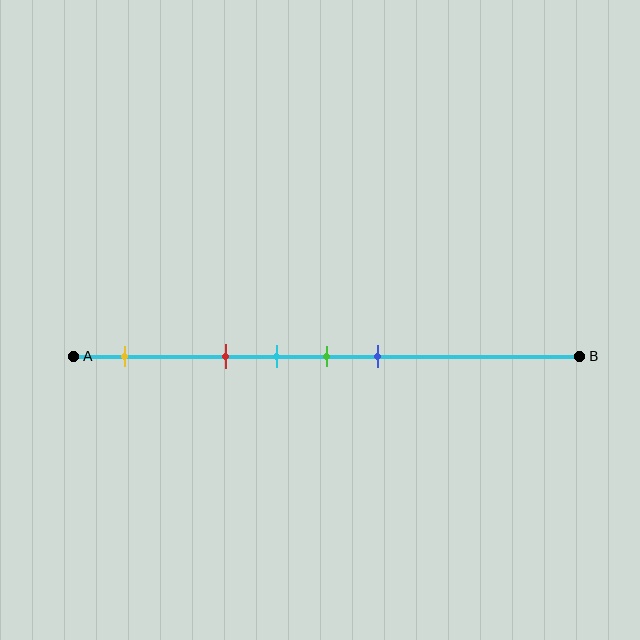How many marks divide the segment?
There are 5 marks dividing the segment.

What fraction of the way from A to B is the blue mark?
The blue mark is approximately 60% (0.6) of the way from A to B.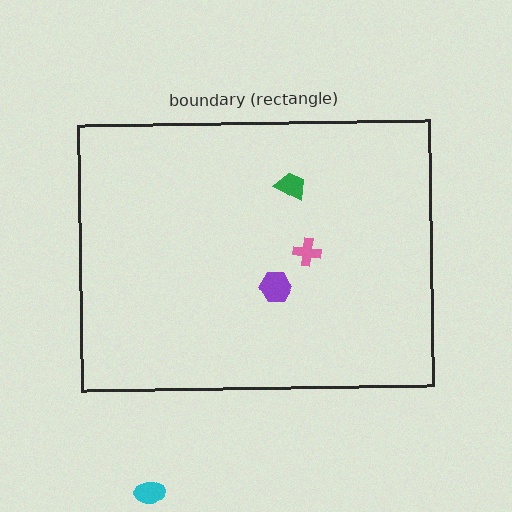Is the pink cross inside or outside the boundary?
Inside.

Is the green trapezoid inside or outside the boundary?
Inside.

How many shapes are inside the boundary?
3 inside, 1 outside.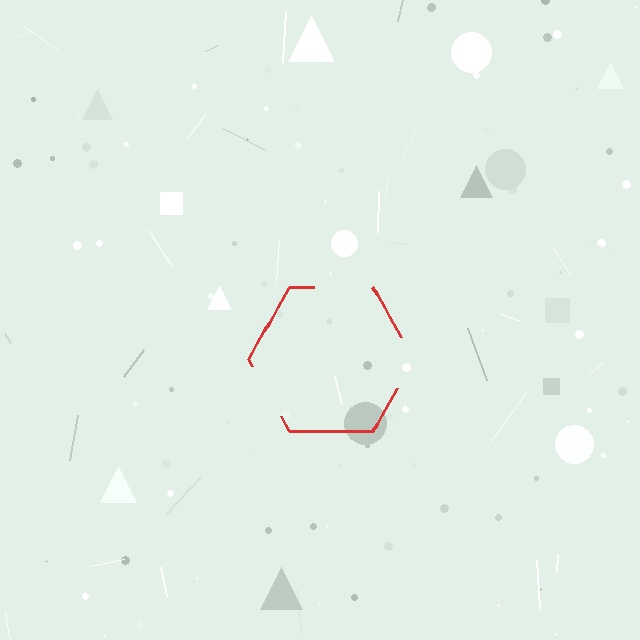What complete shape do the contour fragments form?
The contour fragments form a hexagon.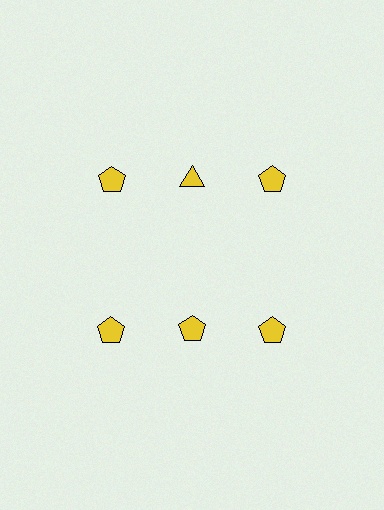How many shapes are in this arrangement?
There are 6 shapes arranged in a grid pattern.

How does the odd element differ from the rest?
It has a different shape: triangle instead of pentagon.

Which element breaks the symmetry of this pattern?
The yellow triangle in the top row, second from left column breaks the symmetry. All other shapes are yellow pentagons.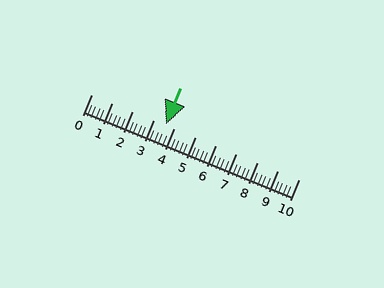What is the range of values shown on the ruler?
The ruler shows values from 0 to 10.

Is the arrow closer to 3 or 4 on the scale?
The arrow is closer to 4.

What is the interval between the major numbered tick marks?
The major tick marks are spaced 1 units apart.